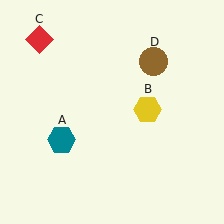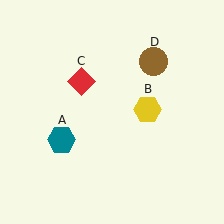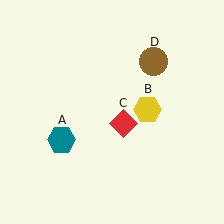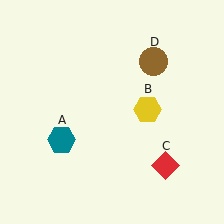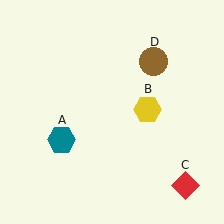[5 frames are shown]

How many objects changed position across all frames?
1 object changed position: red diamond (object C).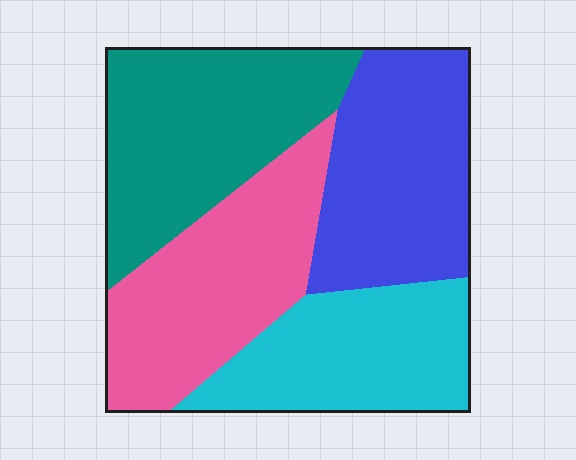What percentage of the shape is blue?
Blue covers 25% of the shape.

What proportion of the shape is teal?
Teal takes up between a quarter and a half of the shape.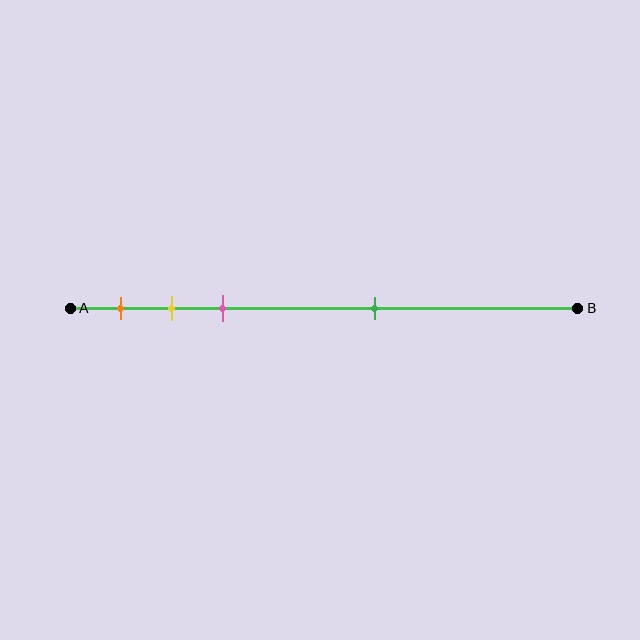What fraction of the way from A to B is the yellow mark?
The yellow mark is approximately 20% (0.2) of the way from A to B.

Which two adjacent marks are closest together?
The yellow and pink marks are the closest adjacent pair.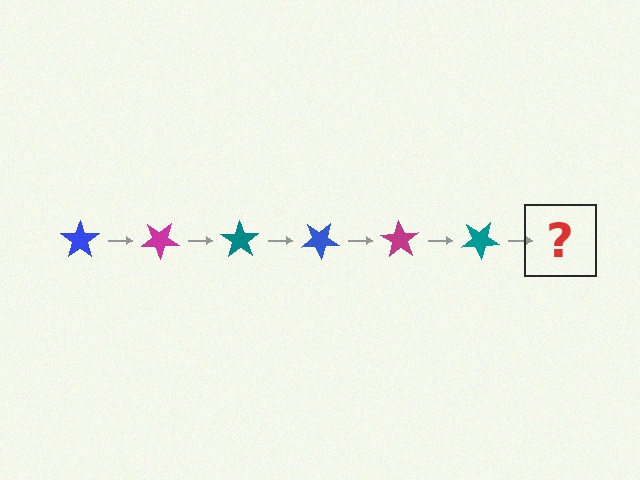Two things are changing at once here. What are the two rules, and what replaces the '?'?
The two rules are that it rotates 35 degrees each step and the color cycles through blue, magenta, and teal. The '?' should be a blue star, rotated 210 degrees from the start.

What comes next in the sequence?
The next element should be a blue star, rotated 210 degrees from the start.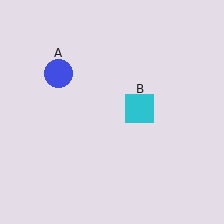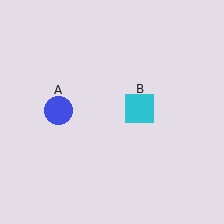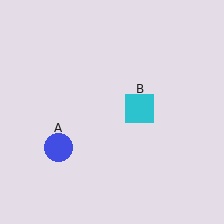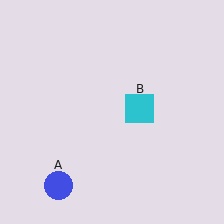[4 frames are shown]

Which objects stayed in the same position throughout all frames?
Cyan square (object B) remained stationary.